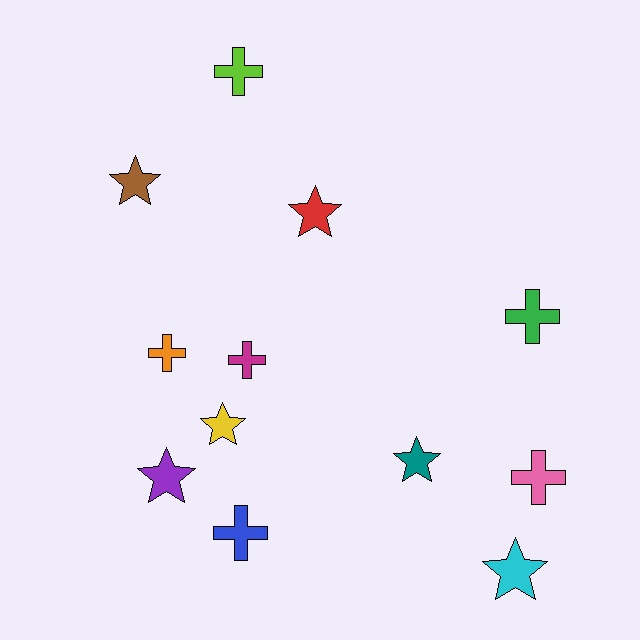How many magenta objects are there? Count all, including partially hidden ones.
There is 1 magenta object.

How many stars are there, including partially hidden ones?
There are 6 stars.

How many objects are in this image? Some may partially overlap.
There are 12 objects.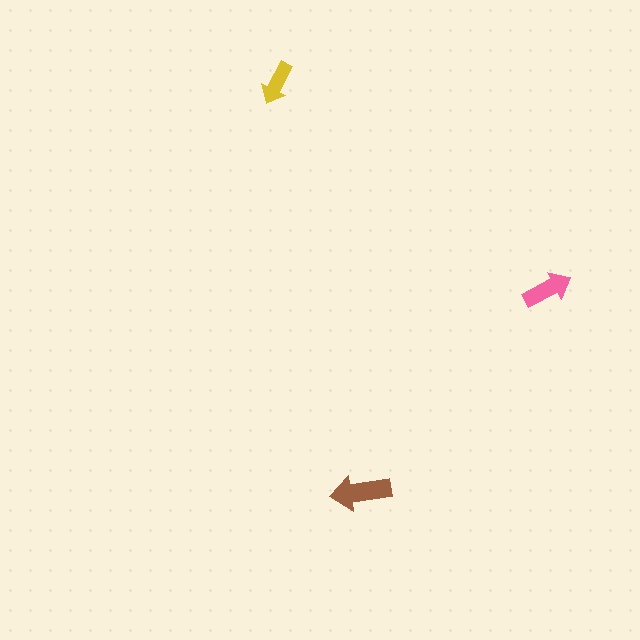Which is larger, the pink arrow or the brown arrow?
The brown one.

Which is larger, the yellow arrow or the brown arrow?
The brown one.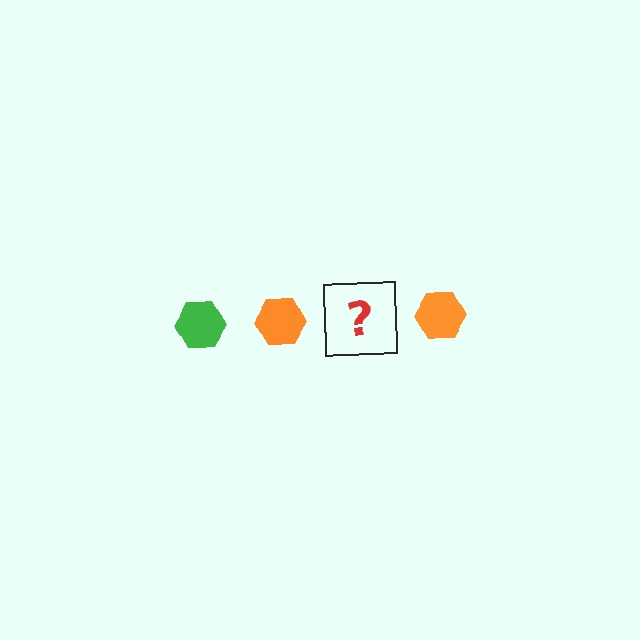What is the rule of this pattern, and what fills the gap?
The rule is that the pattern cycles through green, orange hexagons. The gap should be filled with a green hexagon.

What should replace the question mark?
The question mark should be replaced with a green hexagon.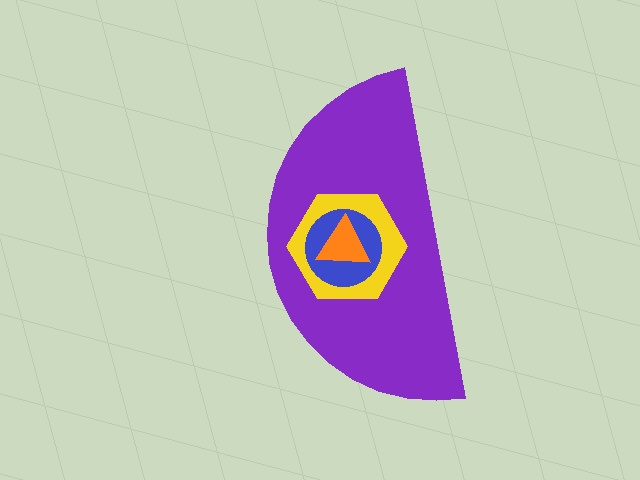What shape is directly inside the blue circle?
The orange triangle.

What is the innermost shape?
The orange triangle.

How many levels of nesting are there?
4.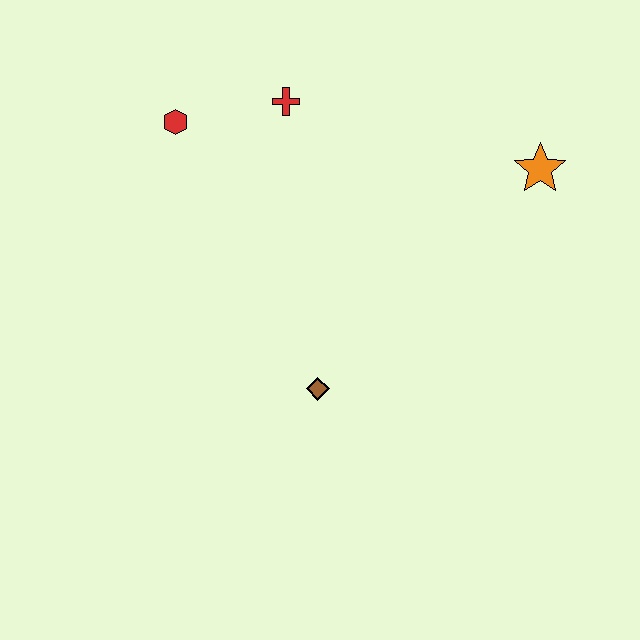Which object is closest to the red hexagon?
The red cross is closest to the red hexagon.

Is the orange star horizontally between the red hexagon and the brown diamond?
No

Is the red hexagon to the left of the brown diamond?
Yes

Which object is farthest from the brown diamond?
The orange star is farthest from the brown diamond.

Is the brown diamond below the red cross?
Yes